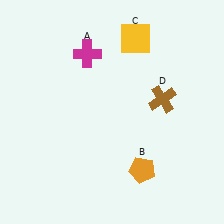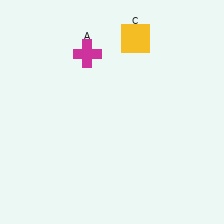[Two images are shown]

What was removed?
The brown cross (D), the orange pentagon (B) were removed in Image 2.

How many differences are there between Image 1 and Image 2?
There are 2 differences between the two images.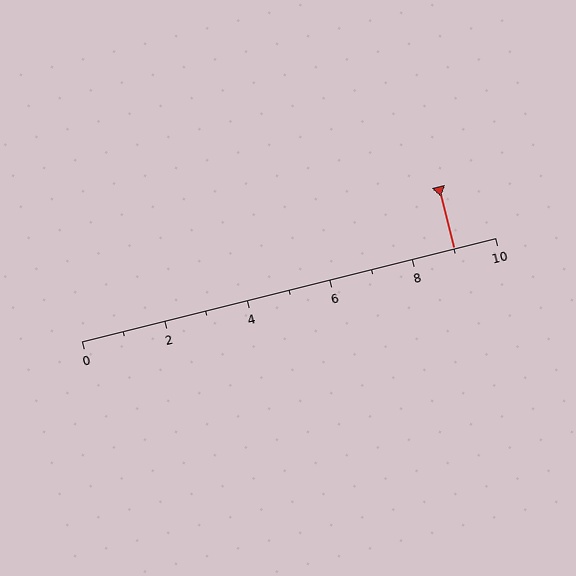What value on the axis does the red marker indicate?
The marker indicates approximately 9.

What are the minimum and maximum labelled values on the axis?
The axis runs from 0 to 10.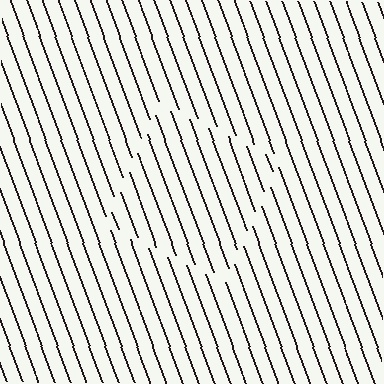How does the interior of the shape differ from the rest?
The interior of the shape contains the same grating, shifted by half a period — the contour is defined by the phase discontinuity where line-ends from the inner and outer gratings abut.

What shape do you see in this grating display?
An illusory square. The interior of the shape contains the same grating, shifted by half a period — the contour is defined by the phase discontinuity where line-ends from the inner and outer gratings abut.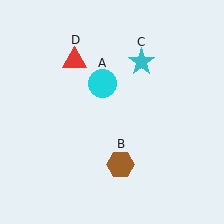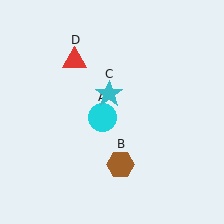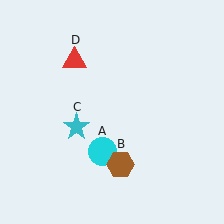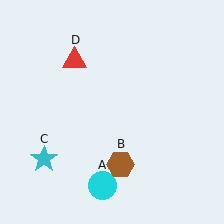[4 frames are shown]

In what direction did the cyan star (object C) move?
The cyan star (object C) moved down and to the left.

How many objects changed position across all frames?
2 objects changed position: cyan circle (object A), cyan star (object C).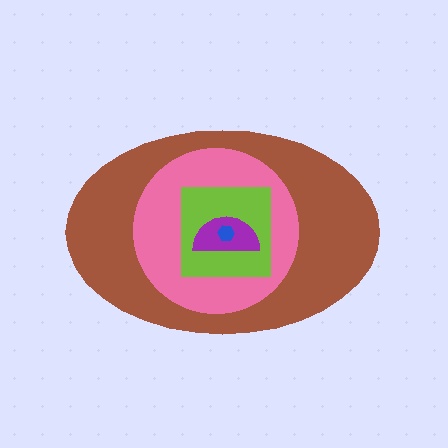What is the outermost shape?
The brown ellipse.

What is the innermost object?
The blue hexagon.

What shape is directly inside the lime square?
The purple semicircle.